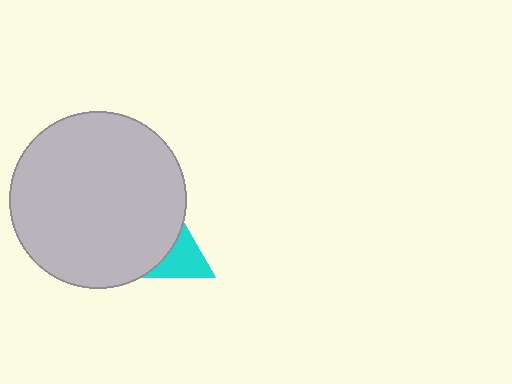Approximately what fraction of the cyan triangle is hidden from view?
Roughly 67% of the cyan triangle is hidden behind the light gray circle.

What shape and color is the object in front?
The object in front is a light gray circle.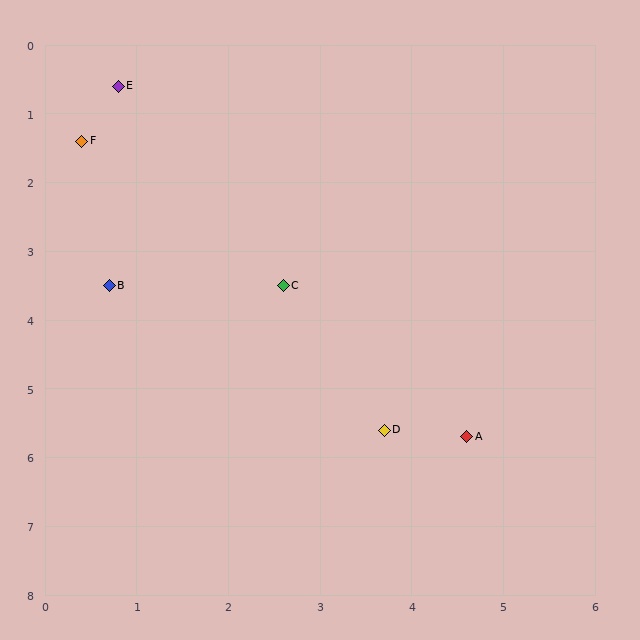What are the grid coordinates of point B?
Point B is at approximately (0.7, 3.5).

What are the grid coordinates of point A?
Point A is at approximately (4.6, 5.7).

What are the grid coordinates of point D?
Point D is at approximately (3.7, 5.6).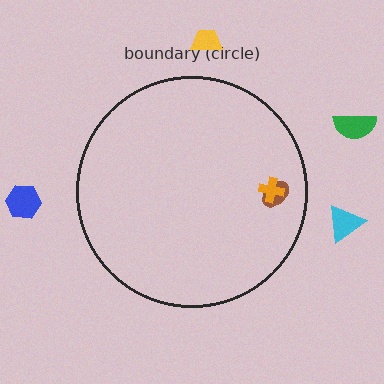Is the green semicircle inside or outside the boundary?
Outside.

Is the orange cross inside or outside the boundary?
Inside.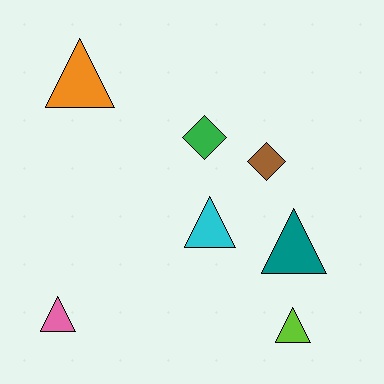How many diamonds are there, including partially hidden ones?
There are 2 diamonds.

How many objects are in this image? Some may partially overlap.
There are 7 objects.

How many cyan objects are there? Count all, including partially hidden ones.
There is 1 cyan object.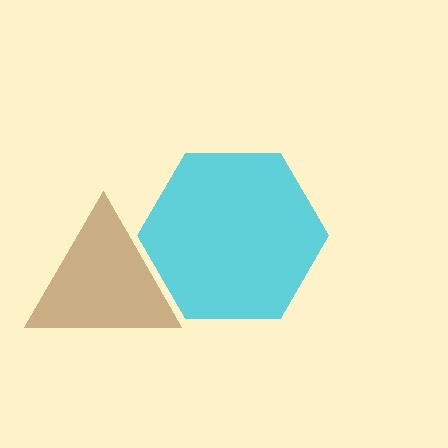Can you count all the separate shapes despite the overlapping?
Yes, there are 2 separate shapes.